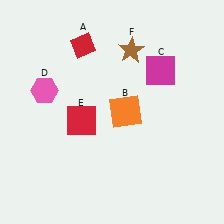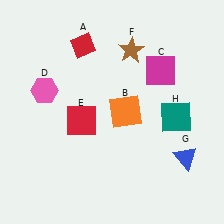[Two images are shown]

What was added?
A blue triangle (G), a teal square (H) were added in Image 2.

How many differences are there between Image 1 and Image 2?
There are 2 differences between the two images.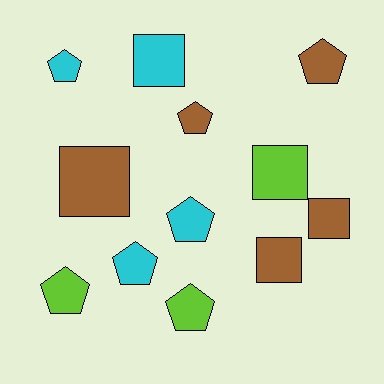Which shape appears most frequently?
Pentagon, with 7 objects.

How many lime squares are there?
There is 1 lime square.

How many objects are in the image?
There are 12 objects.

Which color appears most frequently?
Brown, with 5 objects.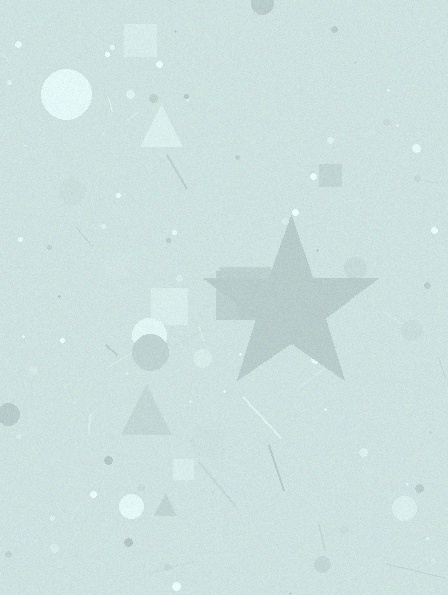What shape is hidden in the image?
A star is hidden in the image.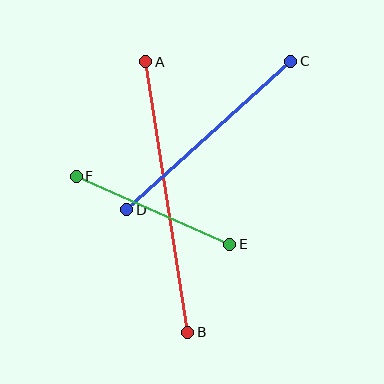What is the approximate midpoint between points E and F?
The midpoint is at approximately (153, 210) pixels.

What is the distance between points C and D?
The distance is approximately 221 pixels.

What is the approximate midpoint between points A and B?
The midpoint is at approximately (167, 197) pixels.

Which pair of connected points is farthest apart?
Points A and B are farthest apart.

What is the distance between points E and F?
The distance is approximately 168 pixels.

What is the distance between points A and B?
The distance is approximately 274 pixels.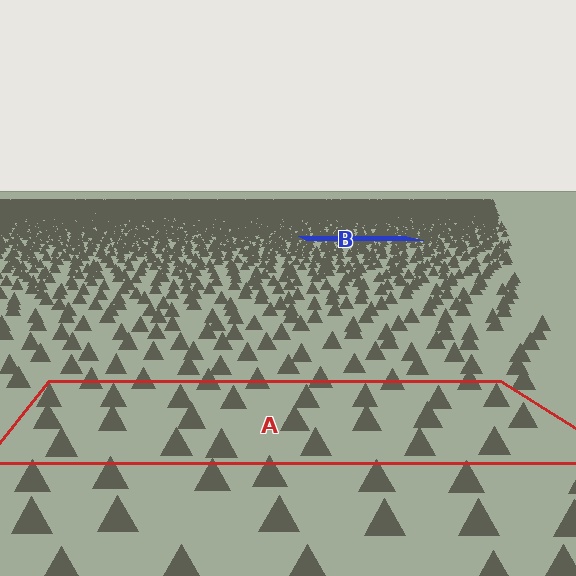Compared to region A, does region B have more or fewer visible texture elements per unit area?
Region B has more texture elements per unit area — they are packed more densely because it is farther away.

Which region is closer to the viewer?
Region A is closer. The texture elements there are larger and more spread out.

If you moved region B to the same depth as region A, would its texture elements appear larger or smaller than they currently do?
They would appear larger. At a closer depth, the same texture elements are projected at a bigger on-screen size.